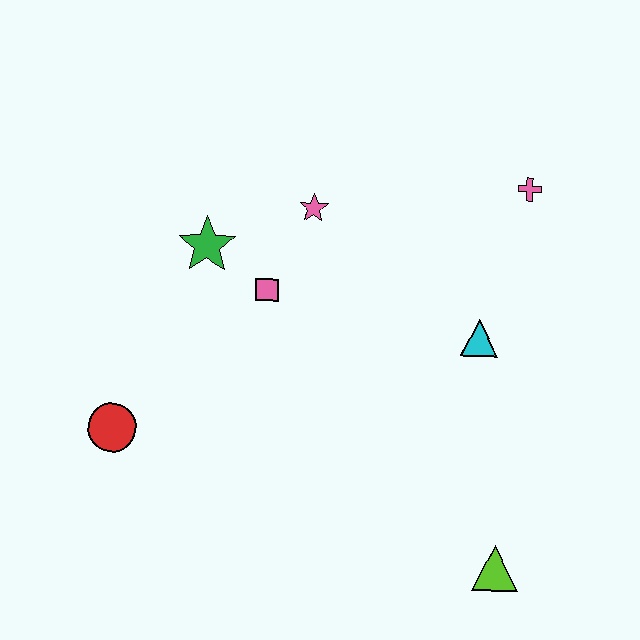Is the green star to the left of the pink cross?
Yes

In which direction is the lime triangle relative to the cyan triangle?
The lime triangle is below the cyan triangle.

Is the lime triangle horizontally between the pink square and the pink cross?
Yes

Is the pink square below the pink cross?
Yes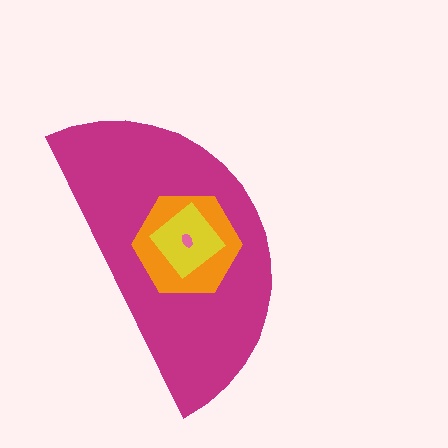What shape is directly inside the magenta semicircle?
The orange hexagon.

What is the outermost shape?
The magenta semicircle.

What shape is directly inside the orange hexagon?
The yellow diamond.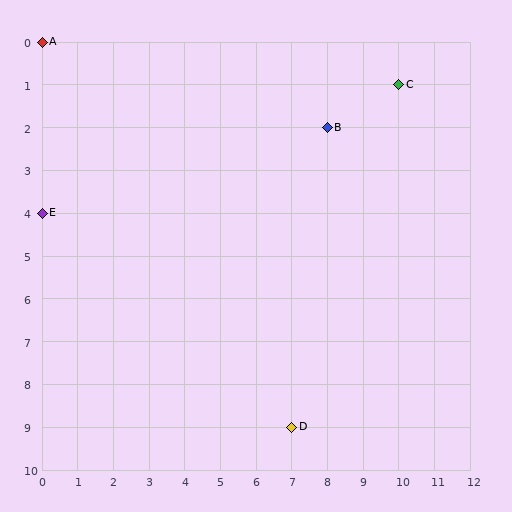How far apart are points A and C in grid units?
Points A and C are 10 columns and 1 row apart (about 10.0 grid units diagonally).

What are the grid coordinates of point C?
Point C is at grid coordinates (10, 1).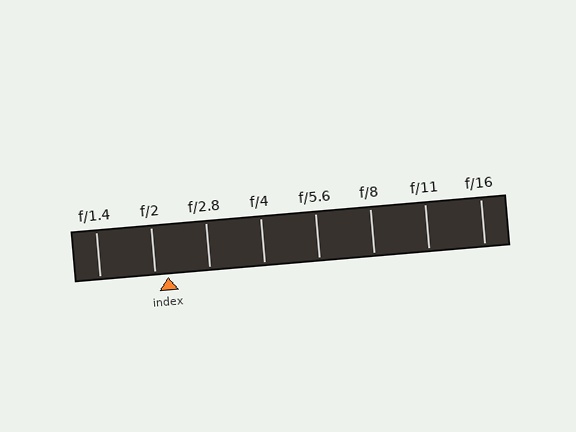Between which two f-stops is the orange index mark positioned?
The index mark is between f/2 and f/2.8.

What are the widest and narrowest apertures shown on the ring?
The widest aperture shown is f/1.4 and the narrowest is f/16.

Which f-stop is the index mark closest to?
The index mark is closest to f/2.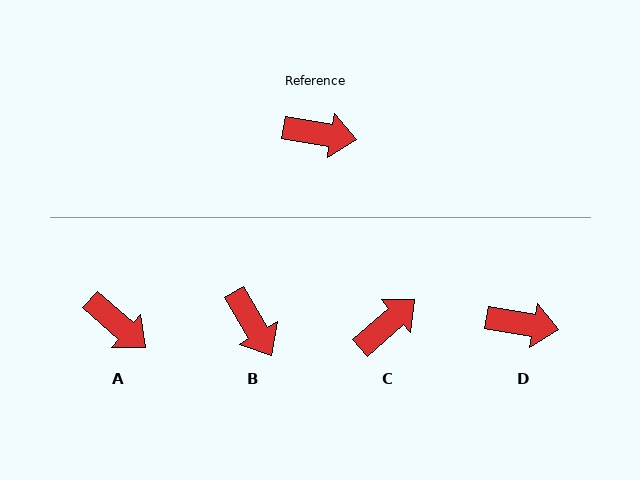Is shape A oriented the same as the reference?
No, it is off by about 31 degrees.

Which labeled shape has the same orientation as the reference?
D.